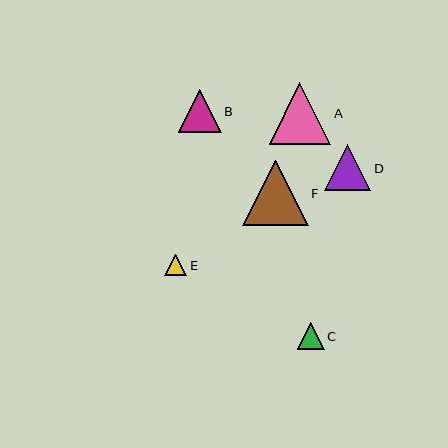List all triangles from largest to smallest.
From largest to smallest: F, A, D, B, C, E.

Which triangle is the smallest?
Triangle E is the smallest with a size of approximately 22 pixels.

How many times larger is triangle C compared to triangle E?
Triangle C is approximately 1.2 times the size of triangle E.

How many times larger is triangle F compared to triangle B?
Triangle F is approximately 1.5 times the size of triangle B.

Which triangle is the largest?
Triangle F is the largest with a size of approximately 66 pixels.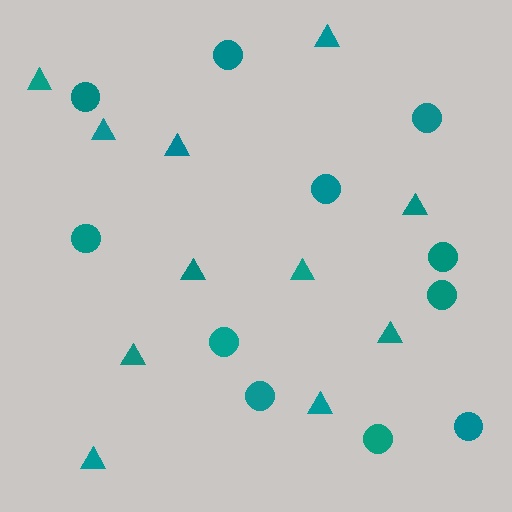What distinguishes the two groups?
There are 2 groups: one group of circles (11) and one group of triangles (11).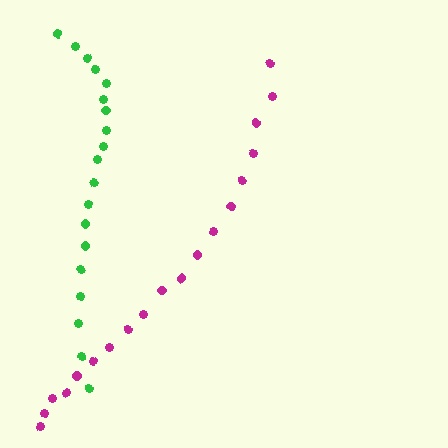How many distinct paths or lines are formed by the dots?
There are 2 distinct paths.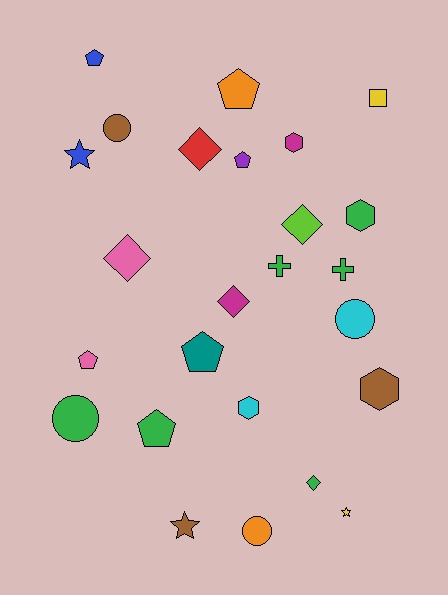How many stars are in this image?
There are 3 stars.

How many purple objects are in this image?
There is 1 purple object.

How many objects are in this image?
There are 25 objects.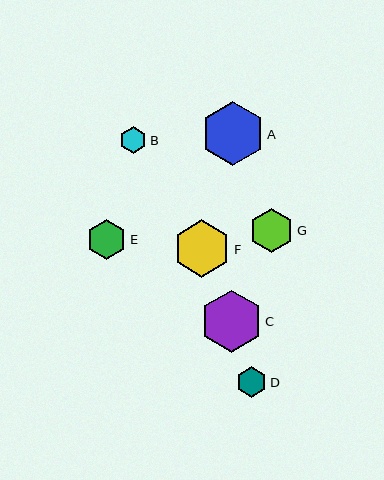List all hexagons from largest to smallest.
From largest to smallest: A, C, F, G, E, D, B.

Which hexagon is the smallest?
Hexagon B is the smallest with a size of approximately 27 pixels.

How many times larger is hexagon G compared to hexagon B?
Hexagon G is approximately 1.6 times the size of hexagon B.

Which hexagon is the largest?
Hexagon A is the largest with a size of approximately 63 pixels.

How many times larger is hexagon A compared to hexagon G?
Hexagon A is approximately 1.4 times the size of hexagon G.